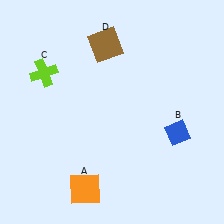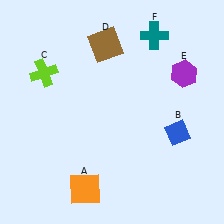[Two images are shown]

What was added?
A purple hexagon (E), a teal cross (F) were added in Image 2.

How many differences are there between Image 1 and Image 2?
There are 2 differences between the two images.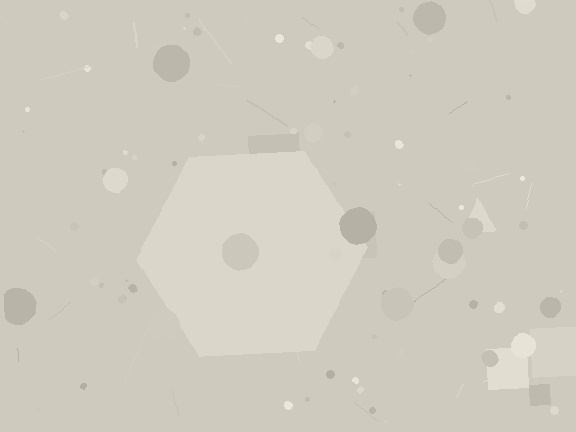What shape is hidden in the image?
A hexagon is hidden in the image.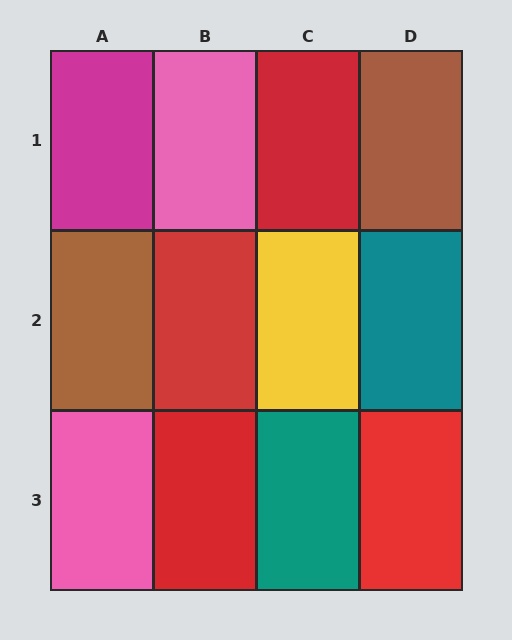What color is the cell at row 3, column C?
Teal.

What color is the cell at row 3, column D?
Red.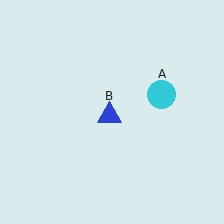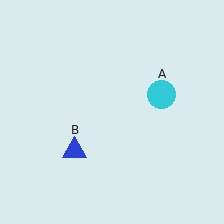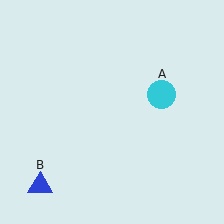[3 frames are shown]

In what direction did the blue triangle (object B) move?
The blue triangle (object B) moved down and to the left.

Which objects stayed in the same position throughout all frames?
Cyan circle (object A) remained stationary.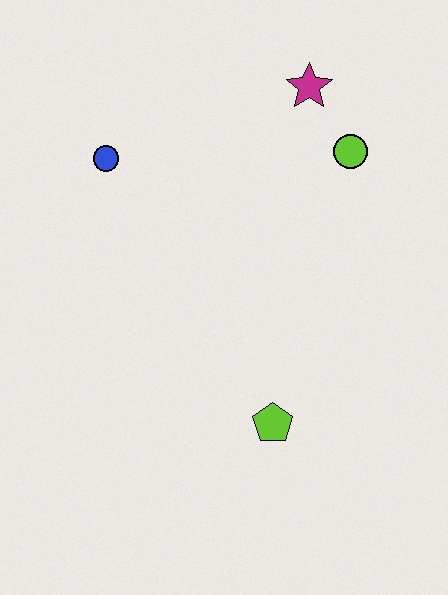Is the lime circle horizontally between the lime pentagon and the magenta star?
No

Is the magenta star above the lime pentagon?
Yes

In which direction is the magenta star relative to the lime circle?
The magenta star is above the lime circle.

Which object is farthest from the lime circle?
The lime pentagon is farthest from the lime circle.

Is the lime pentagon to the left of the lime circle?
Yes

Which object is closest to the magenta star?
The lime circle is closest to the magenta star.